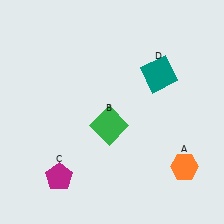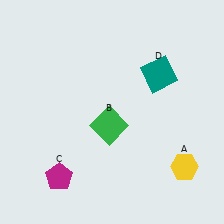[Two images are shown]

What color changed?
The hexagon (A) changed from orange in Image 1 to yellow in Image 2.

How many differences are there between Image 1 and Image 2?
There is 1 difference between the two images.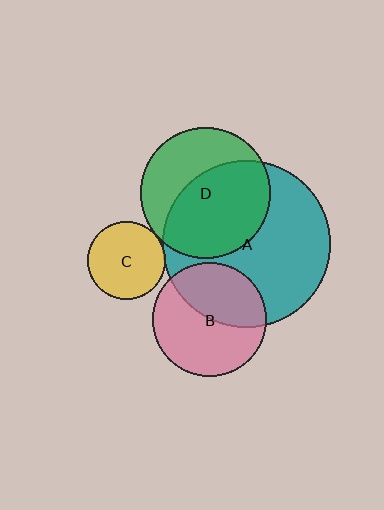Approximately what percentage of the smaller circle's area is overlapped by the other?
Approximately 40%.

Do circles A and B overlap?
Yes.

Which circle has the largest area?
Circle A (teal).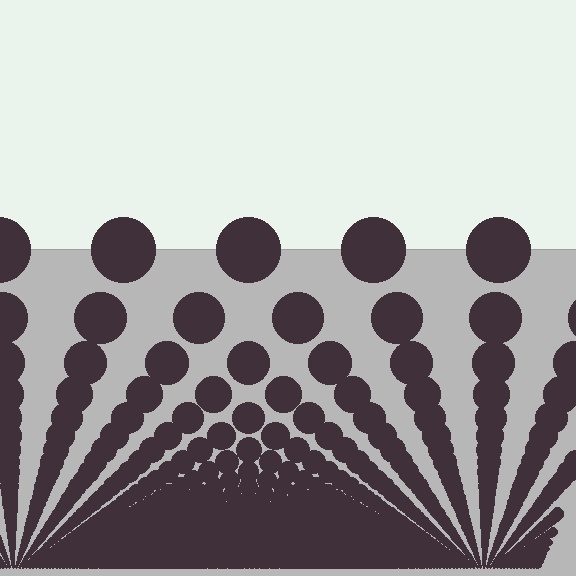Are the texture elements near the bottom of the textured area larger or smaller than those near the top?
Smaller. The gradient is inverted — elements near the bottom are smaller and denser.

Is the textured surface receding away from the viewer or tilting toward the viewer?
The surface appears to tilt toward the viewer. Texture elements get larger and sparser toward the top.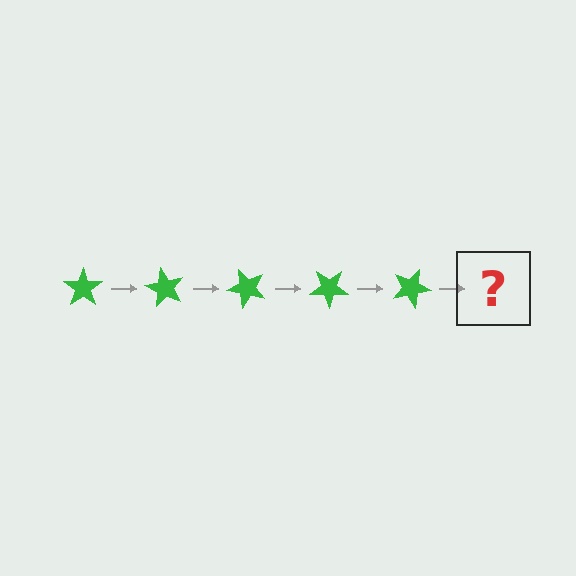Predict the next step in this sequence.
The next step is a green star rotated 300 degrees.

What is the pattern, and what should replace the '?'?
The pattern is that the star rotates 60 degrees each step. The '?' should be a green star rotated 300 degrees.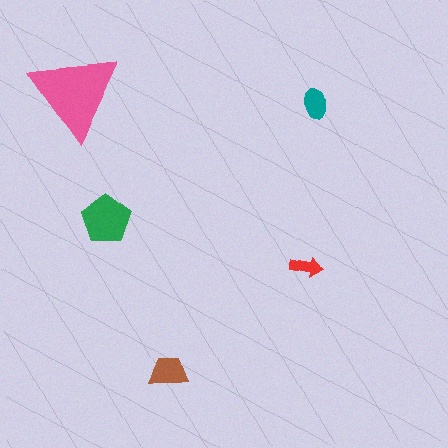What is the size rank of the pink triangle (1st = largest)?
1st.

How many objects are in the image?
There are 5 objects in the image.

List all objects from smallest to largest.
The red arrow, the teal ellipse, the brown trapezoid, the green pentagon, the pink triangle.